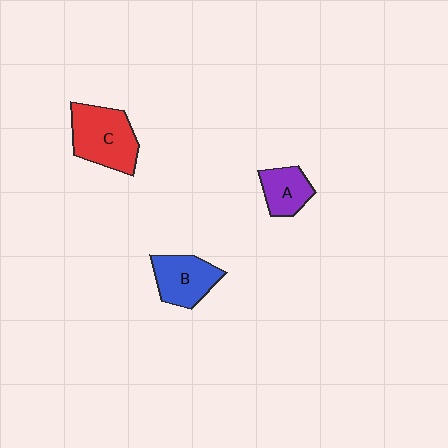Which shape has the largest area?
Shape C (red).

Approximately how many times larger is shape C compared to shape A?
Approximately 1.8 times.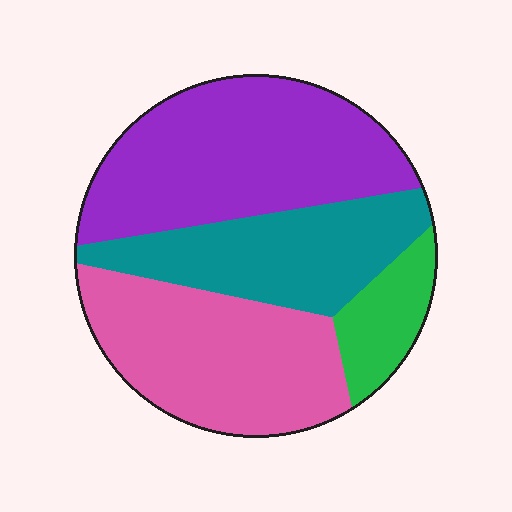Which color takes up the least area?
Green, at roughly 10%.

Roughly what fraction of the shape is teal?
Teal takes up about one quarter (1/4) of the shape.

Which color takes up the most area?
Purple, at roughly 35%.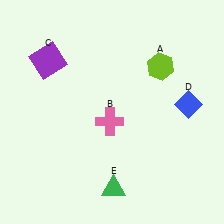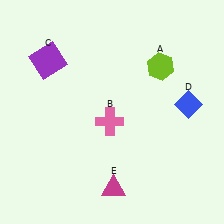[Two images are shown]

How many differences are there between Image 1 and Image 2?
There is 1 difference between the two images.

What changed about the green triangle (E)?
In Image 1, E is green. In Image 2, it changed to magenta.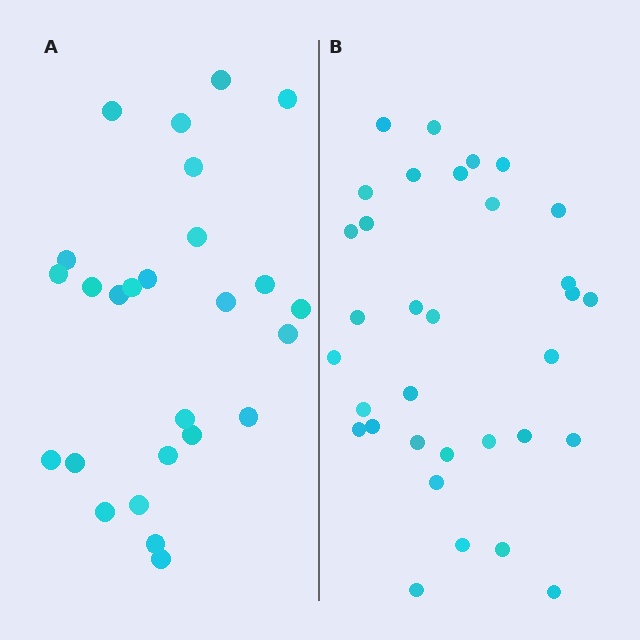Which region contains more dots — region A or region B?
Region B (the right region) has more dots.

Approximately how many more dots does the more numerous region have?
Region B has roughly 8 or so more dots than region A.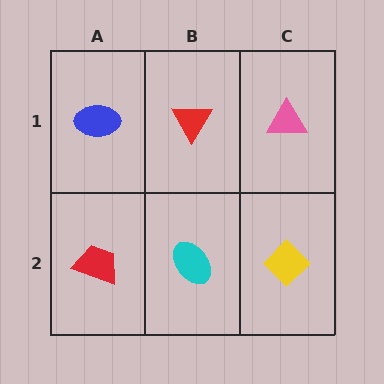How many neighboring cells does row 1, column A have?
2.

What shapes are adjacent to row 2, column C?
A pink triangle (row 1, column C), a cyan ellipse (row 2, column B).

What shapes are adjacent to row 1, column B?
A cyan ellipse (row 2, column B), a blue ellipse (row 1, column A), a pink triangle (row 1, column C).